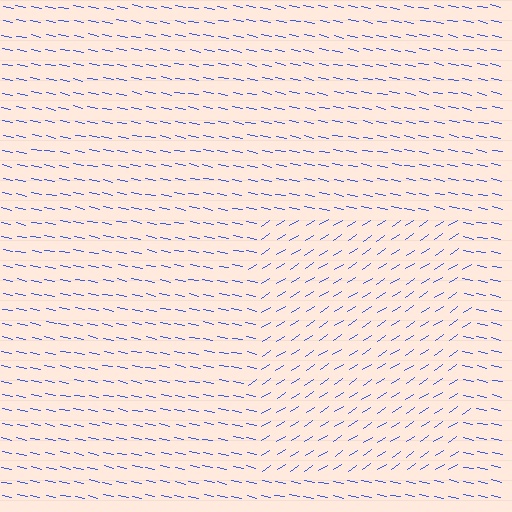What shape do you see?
I see a rectangle.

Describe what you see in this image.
The image is filled with small blue line segments. A rectangle region in the image has lines oriented differently from the surrounding lines, creating a visible texture boundary.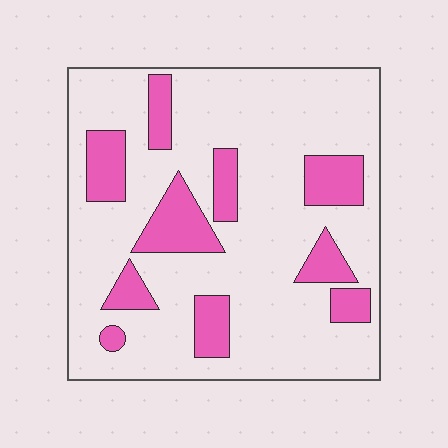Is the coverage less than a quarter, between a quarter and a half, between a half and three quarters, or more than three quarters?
Less than a quarter.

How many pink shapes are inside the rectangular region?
10.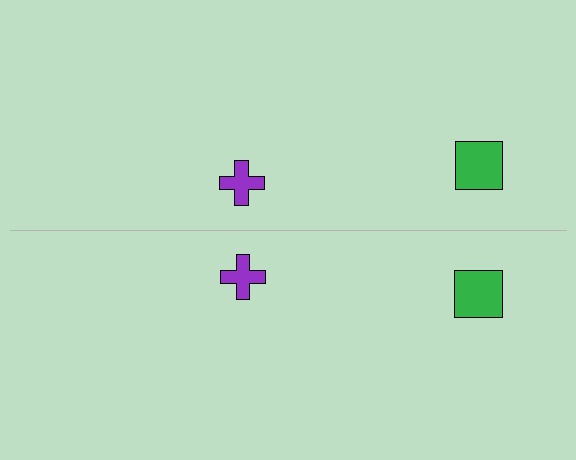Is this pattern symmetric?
Yes, this pattern has bilateral (reflection) symmetry.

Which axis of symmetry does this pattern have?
The pattern has a horizontal axis of symmetry running through the center of the image.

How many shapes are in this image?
There are 4 shapes in this image.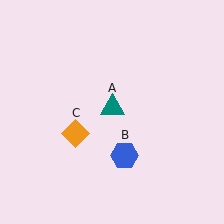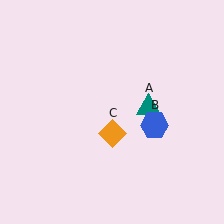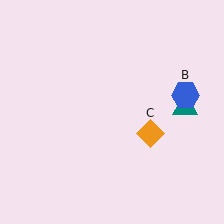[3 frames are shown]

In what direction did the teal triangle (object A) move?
The teal triangle (object A) moved right.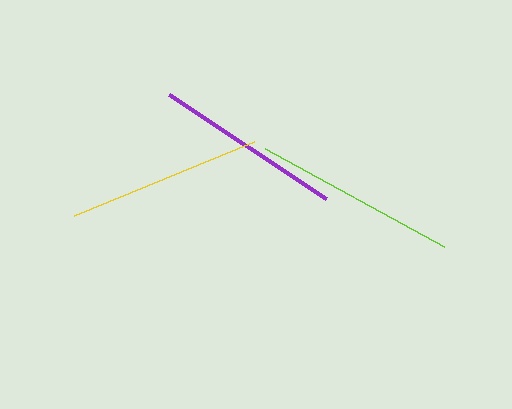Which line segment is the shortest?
The purple line is the shortest at approximately 188 pixels.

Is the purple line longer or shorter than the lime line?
The lime line is longer than the purple line.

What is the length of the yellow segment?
The yellow segment is approximately 195 pixels long.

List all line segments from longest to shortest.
From longest to shortest: lime, yellow, purple.